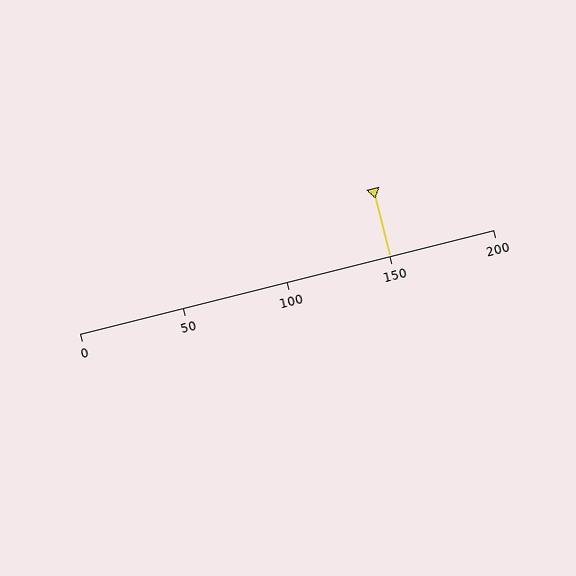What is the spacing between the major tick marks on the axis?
The major ticks are spaced 50 apart.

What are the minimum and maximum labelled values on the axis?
The axis runs from 0 to 200.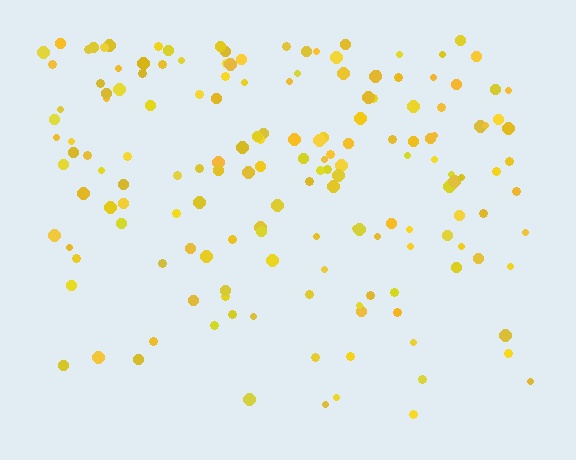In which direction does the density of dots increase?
From bottom to top, with the top side densest.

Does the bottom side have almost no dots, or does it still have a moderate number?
Still a moderate number, just noticeably fewer than the top.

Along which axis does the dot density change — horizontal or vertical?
Vertical.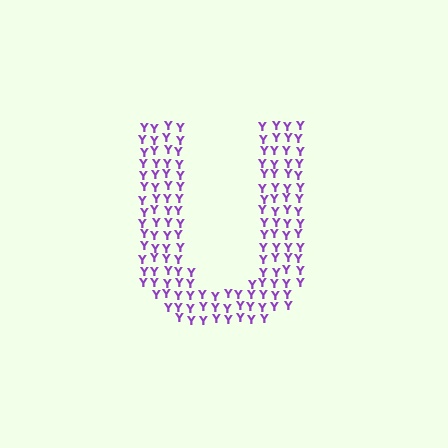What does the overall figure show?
The overall figure shows the letter U.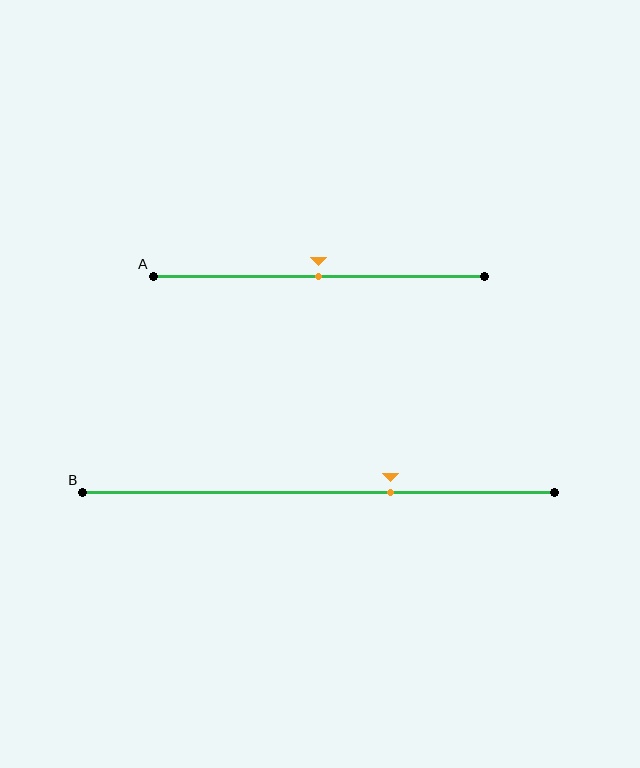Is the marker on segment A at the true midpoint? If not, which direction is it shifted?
Yes, the marker on segment A is at the true midpoint.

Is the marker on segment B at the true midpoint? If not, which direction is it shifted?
No, the marker on segment B is shifted to the right by about 15% of the segment length.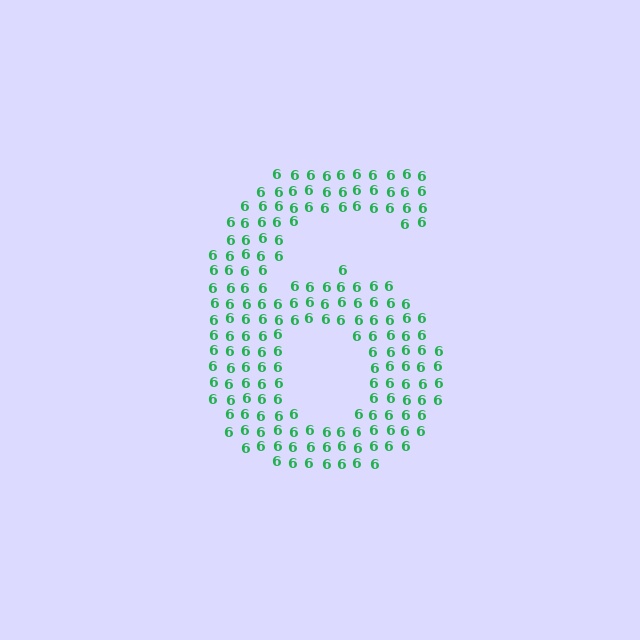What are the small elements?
The small elements are digit 6's.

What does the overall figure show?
The overall figure shows the digit 6.